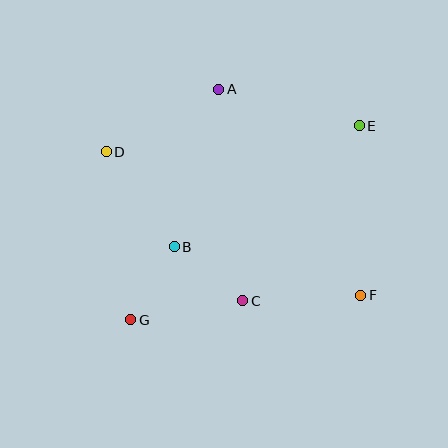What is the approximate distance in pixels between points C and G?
The distance between C and G is approximately 114 pixels.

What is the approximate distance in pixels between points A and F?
The distance between A and F is approximately 250 pixels.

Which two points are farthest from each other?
Points E and G are farthest from each other.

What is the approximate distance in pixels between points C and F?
The distance between C and F is approximately 118 pixels.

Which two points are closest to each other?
Points B and G are closest to each other.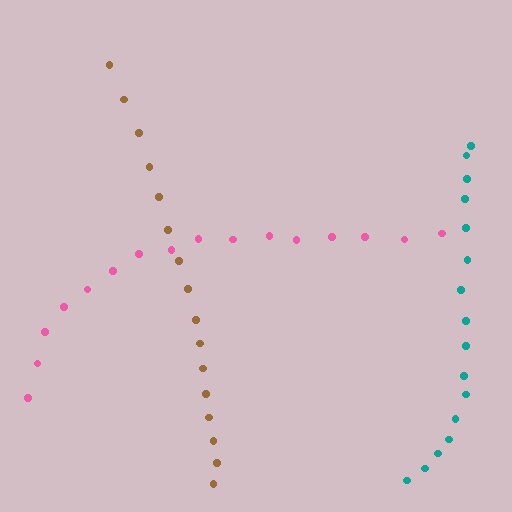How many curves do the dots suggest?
There are 3 distinct paths.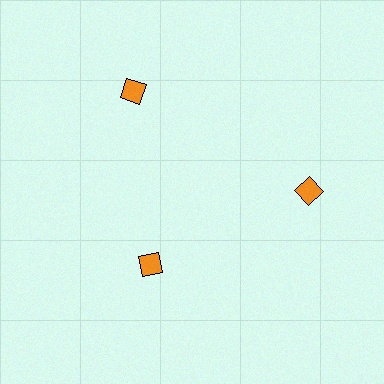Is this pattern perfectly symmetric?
No. The 3 orange diamonds are arranged in a ring, but one element near the 7 o'clock position is pulled inward toward the center, breaking the 3-fold rotational symmetry.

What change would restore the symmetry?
The symmetry would be restored by moving it outward, back onto the ring so that all 3 diamonds sit at equal angles and equal distance from the center.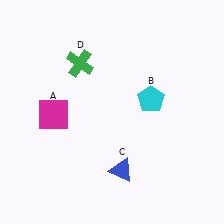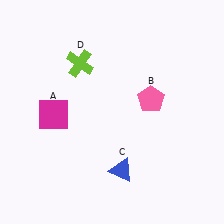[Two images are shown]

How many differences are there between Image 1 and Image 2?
There are 2 differences between the two images.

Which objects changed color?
B changed from cyan to pink. D changed from green to lime.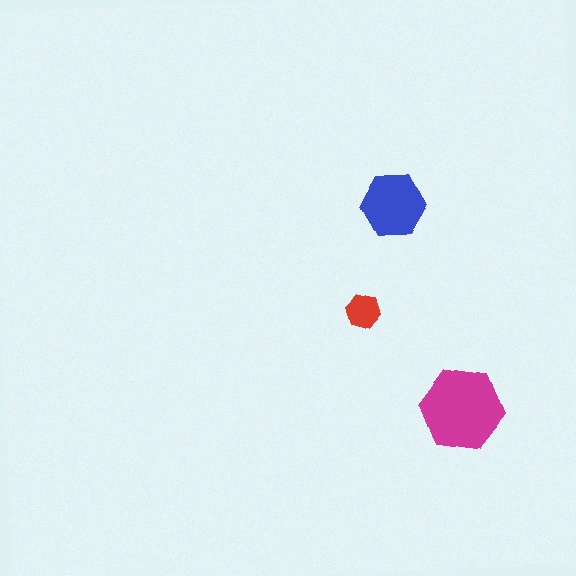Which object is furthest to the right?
The magenta hexagon is rightmost.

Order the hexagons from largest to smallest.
the magenta one, the blue one, the red one.